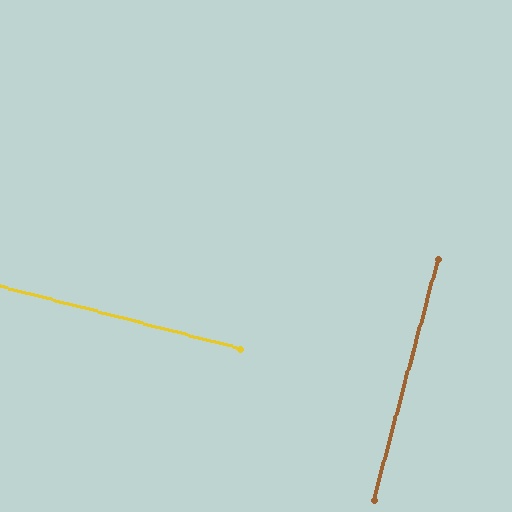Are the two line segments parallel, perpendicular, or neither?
Perpendicular — they meet at approximately 90°.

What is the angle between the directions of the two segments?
Approximately 90 degrees.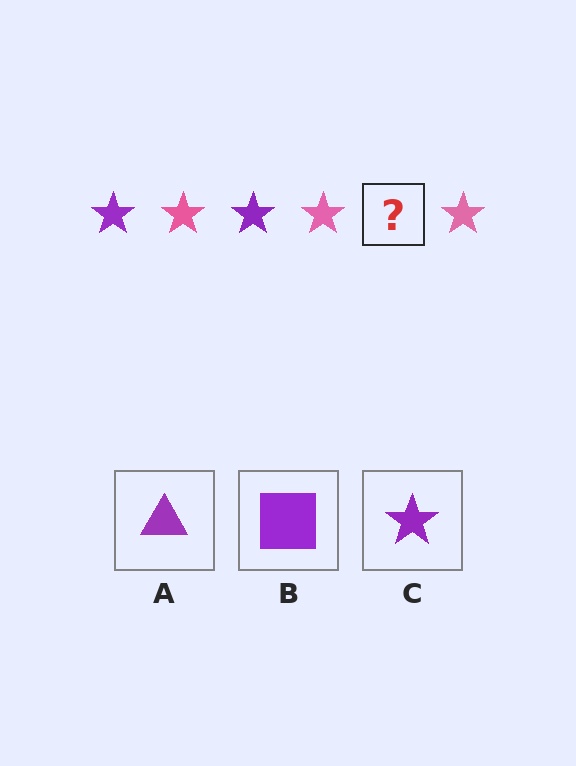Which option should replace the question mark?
Option C.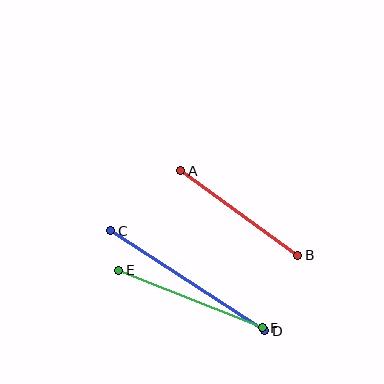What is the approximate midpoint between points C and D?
The midpoint is at approximately (188, 281) pixels.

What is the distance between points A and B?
The distance is approximately 144 pixels.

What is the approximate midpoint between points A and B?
The midpoint is at approximately (239, 213) pixels.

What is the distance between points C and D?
The distance is approximately 184 pixels.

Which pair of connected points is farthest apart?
Points C and D are farthest apart.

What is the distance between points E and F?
The distance is approximately 155 pixels.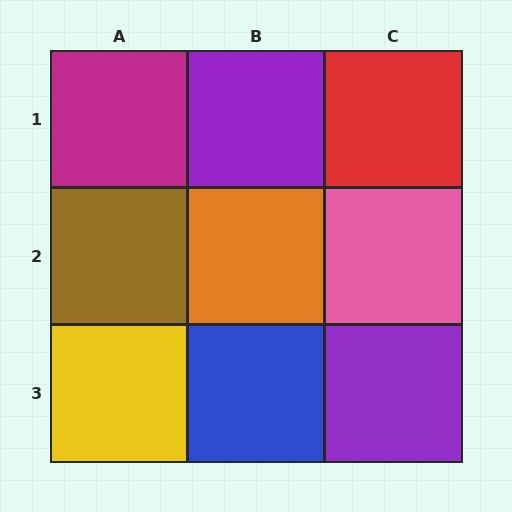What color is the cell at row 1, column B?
Purple.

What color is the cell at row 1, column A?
Magenta.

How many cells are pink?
1 cell is pink.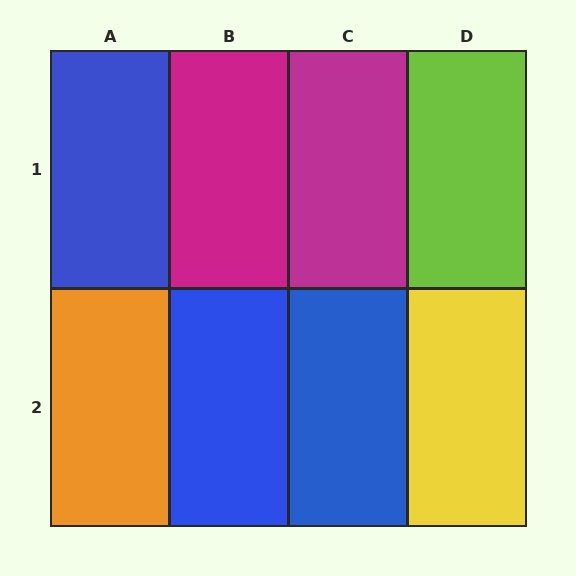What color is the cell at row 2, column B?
Blue.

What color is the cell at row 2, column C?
Blue.